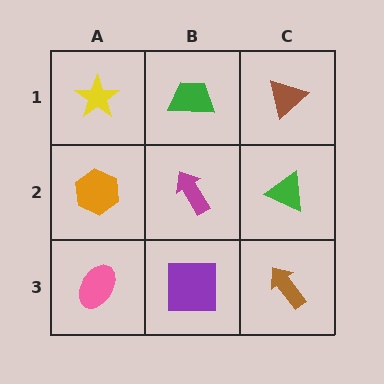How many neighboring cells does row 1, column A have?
2.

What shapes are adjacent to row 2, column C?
A brown triangle (row 1, column C), a brown arrow (row 3, column C), a magenta arrow (row 2, column B).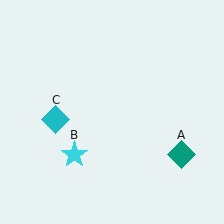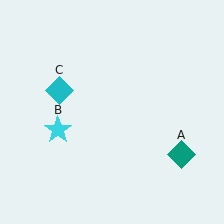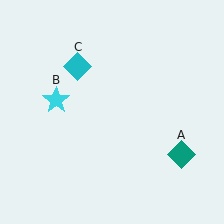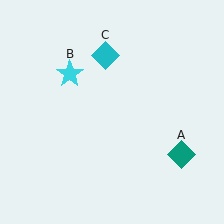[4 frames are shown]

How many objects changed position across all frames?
2 objects changed position: cyan star (object B), cyan diamond (object C).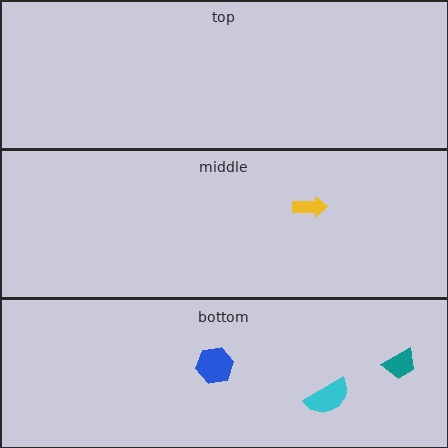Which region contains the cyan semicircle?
The bottom region.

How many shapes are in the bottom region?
3.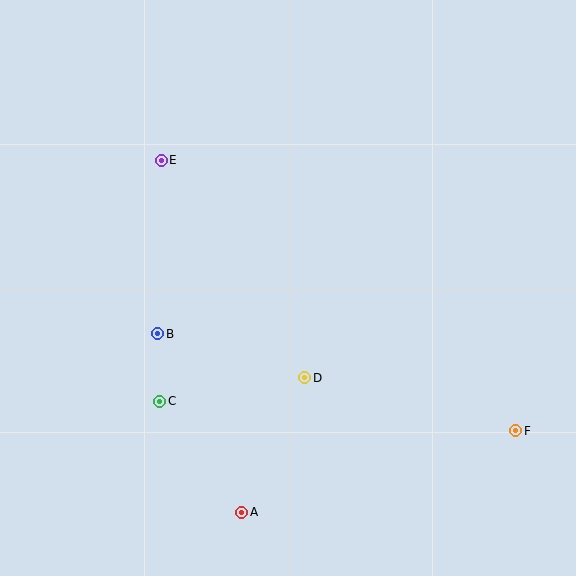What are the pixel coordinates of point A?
Point A is at (242, 512).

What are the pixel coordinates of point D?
Point D is at (305, 378).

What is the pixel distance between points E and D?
The distance between E and D is 260 pixels.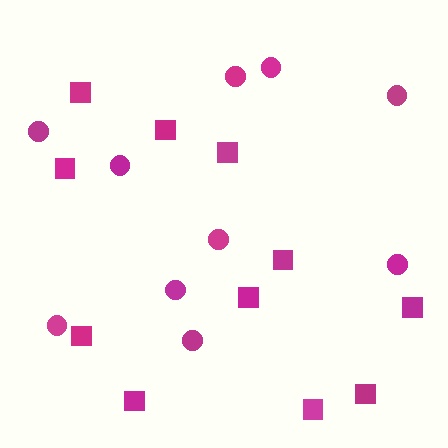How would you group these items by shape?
There are 2 groups: one group of circles (10) and one group of squares (11).